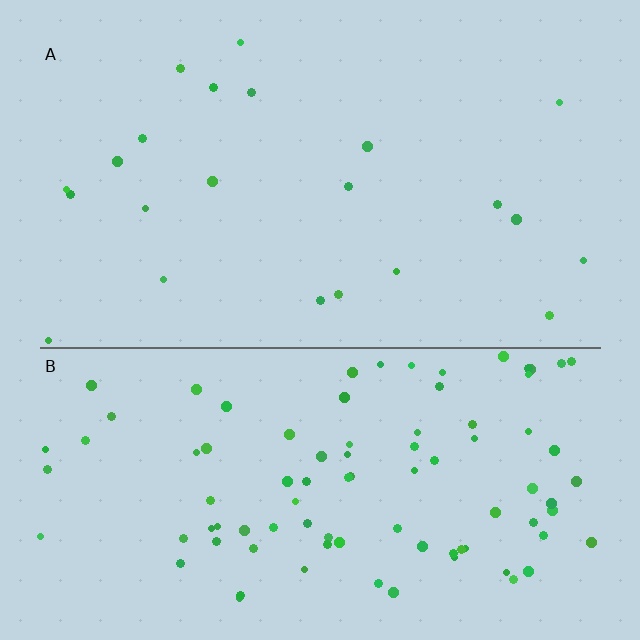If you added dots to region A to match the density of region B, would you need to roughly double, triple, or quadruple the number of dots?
Approximately quadruple.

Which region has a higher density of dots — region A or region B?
B (the bottom).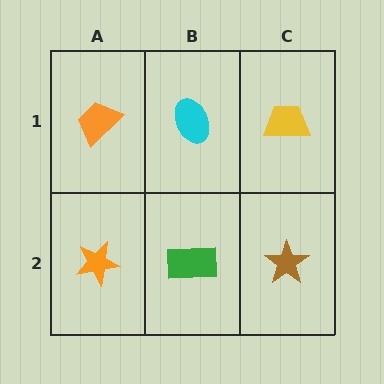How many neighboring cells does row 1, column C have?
2.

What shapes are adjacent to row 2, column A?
An orange trapezoid (row 1, column A), a green rectangle (row 2, column B).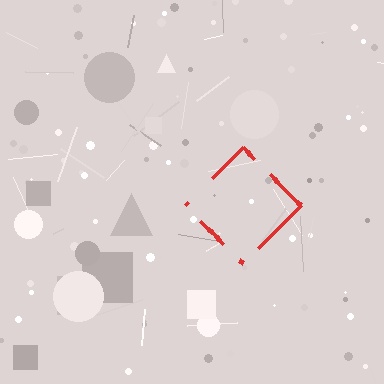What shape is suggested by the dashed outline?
The dashed outline suggests a diamond.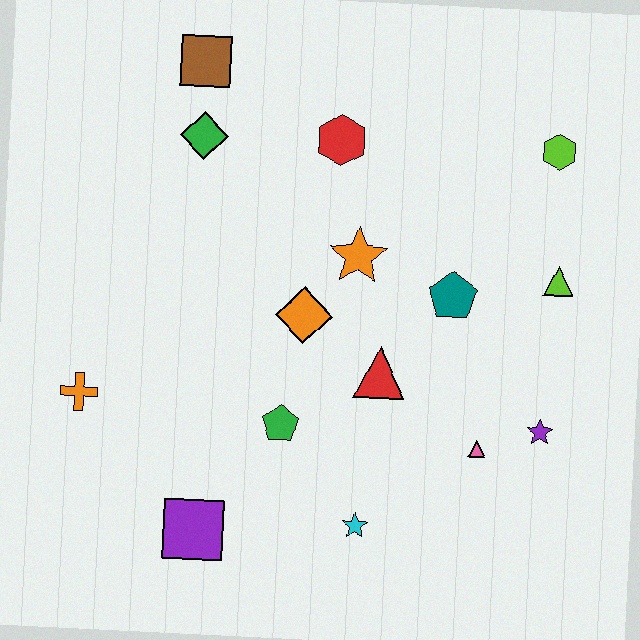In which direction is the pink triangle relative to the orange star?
The pink triangle is below the orange star.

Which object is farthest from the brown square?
The purple star is farthest from the brown square.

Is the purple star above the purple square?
Yes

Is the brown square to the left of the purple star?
Yes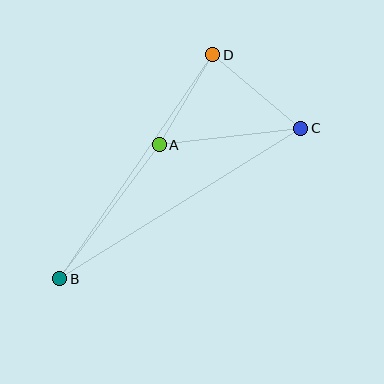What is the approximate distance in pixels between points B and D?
The distance between B and D is approximately 271 pixels.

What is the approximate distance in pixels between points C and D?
The distance between C and D is approximately 114 pixels.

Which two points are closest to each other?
Points A and D are closest to each other.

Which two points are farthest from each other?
Points B and C are farthest from each other.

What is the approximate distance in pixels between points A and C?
The distance between A and C is approximately 142 pixels.